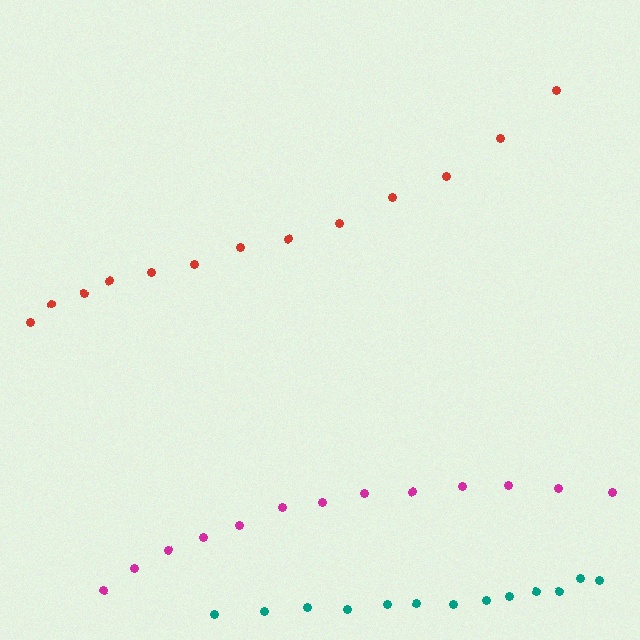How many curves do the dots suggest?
There are 3 distinct paths.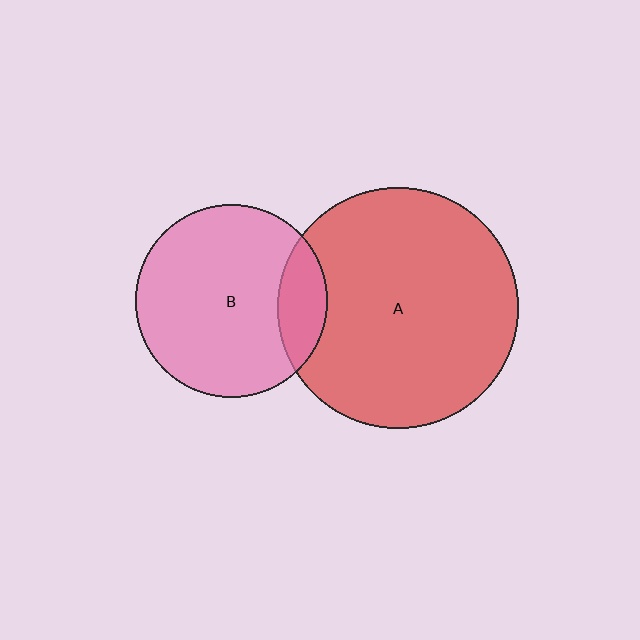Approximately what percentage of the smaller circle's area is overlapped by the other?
Approximately 15%.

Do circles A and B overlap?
Yes.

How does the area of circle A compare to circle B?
Approximately 1.6 times.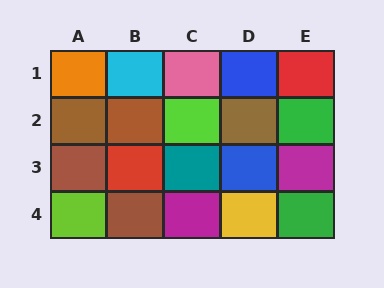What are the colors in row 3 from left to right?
Brown, red, teal, blue, magenta.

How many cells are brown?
5 cells are brown.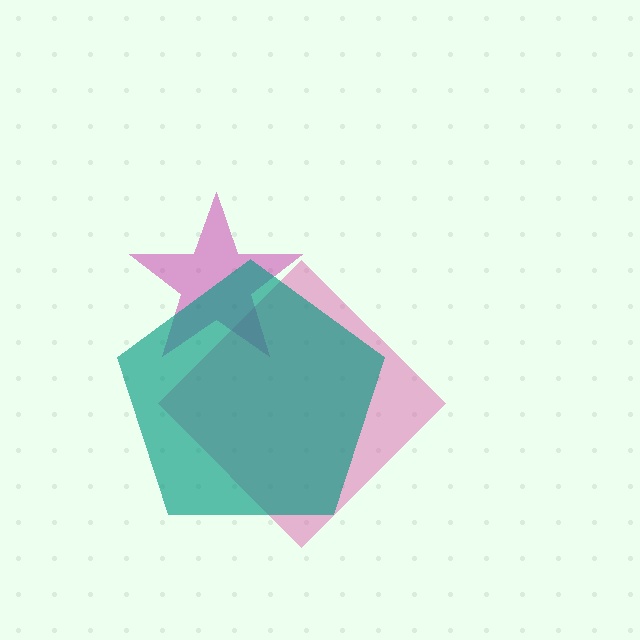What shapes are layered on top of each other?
The layered shapes are: a pink diamond, a magenta star, a teal pentagon.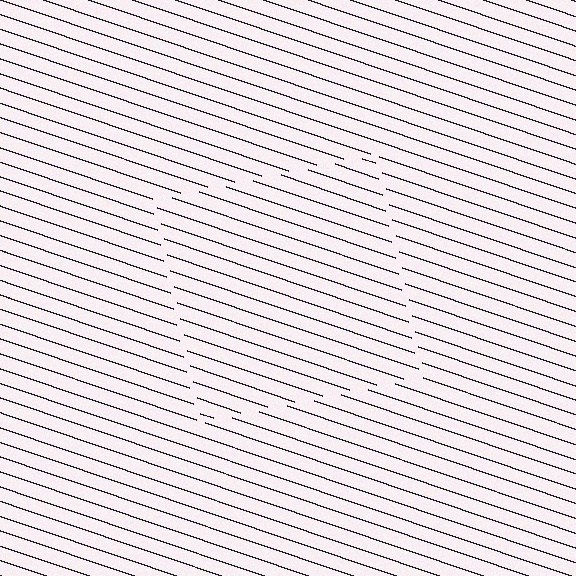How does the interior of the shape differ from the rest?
The interior of the shape contains the same grating, shifted by half a period — the contour is defined by the phase discontinuity where line-ends from the inner and outer gratings abut.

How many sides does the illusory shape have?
4 sides — the line-ends trace a square.